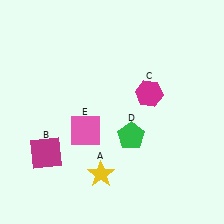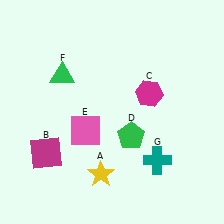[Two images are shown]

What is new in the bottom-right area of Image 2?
A teal cross (G) was added in the bottom-right area of Image 2.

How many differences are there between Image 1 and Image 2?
There are 2 differences between the two images.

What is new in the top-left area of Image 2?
A green triangle (F) was added in the top-left area of Image 2.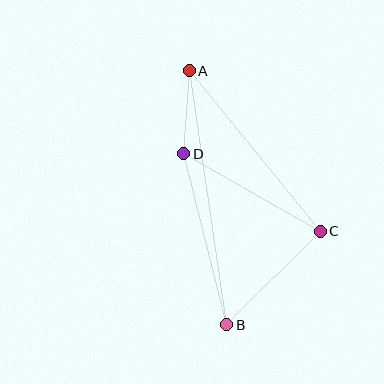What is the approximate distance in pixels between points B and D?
The distance between B and D is approximately 176 pixels.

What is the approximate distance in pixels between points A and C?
The distance between A and C is approximately 207 pixels.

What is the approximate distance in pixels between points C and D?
The distance between C and D is approximately 157 pixels.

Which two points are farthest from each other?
Points A and B are farthest from each other.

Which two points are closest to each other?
Points A and D are closest to each other.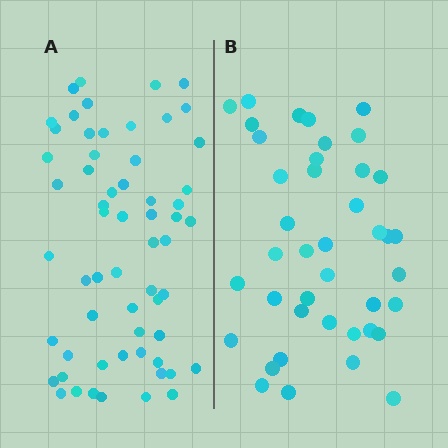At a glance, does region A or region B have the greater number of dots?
Region A (the left region) has more dots.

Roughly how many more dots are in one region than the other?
Region A has approximately 20 more dots than region B.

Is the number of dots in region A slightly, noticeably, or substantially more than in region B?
Region A has substantially more. The ratio is roughly 1.5 to 1.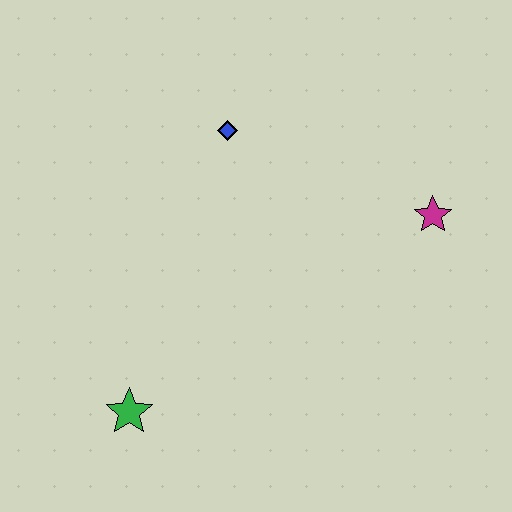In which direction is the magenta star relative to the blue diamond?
The magenta star is to the right of the blue diamond.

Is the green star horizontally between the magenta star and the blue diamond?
No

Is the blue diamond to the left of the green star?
No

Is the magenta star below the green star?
No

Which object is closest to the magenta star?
The blue diamond is closest to the magenta star.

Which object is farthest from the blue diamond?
The green star is farthest from the blue diamond.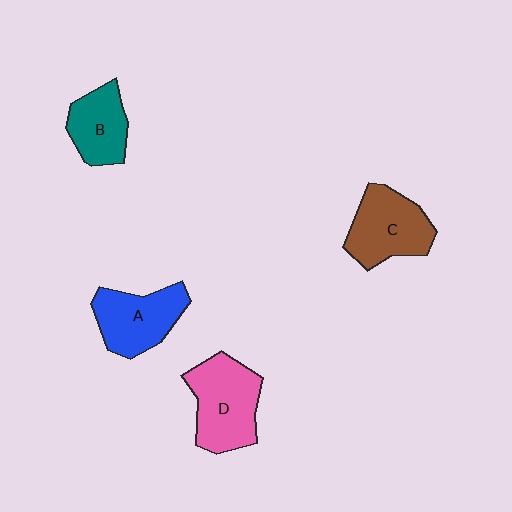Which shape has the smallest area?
Shape B (teal).